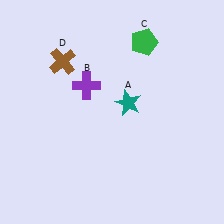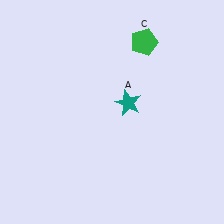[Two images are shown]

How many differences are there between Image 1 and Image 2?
There are 2 differences between the two images.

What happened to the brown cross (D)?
The brown cross (D) was removed in Image 2. It was in the top-left area of Image 1.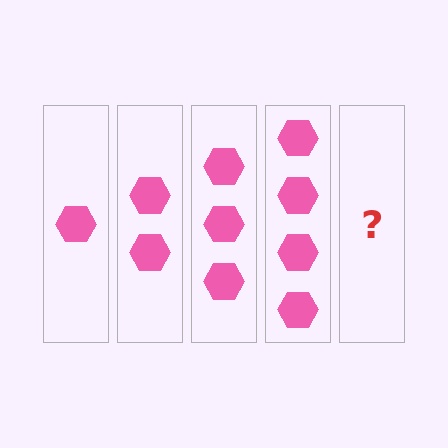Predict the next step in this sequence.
The next step is 5 hexagons.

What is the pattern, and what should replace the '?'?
The pattern is that each step adds one more hexagon. The '?' should be 5 hexagons.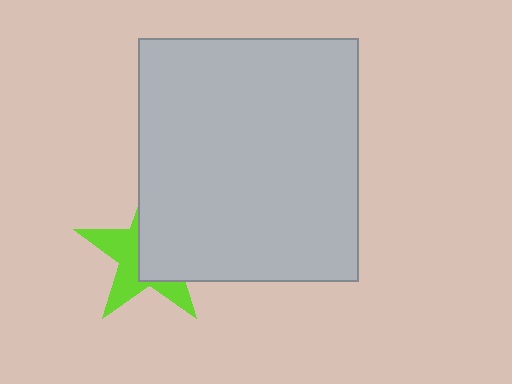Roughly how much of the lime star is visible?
About half of it is visible (roughly 46%).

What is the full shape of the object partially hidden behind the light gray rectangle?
The partially hidden object is a lime star.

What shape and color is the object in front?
The object in front is a light gray rectangle.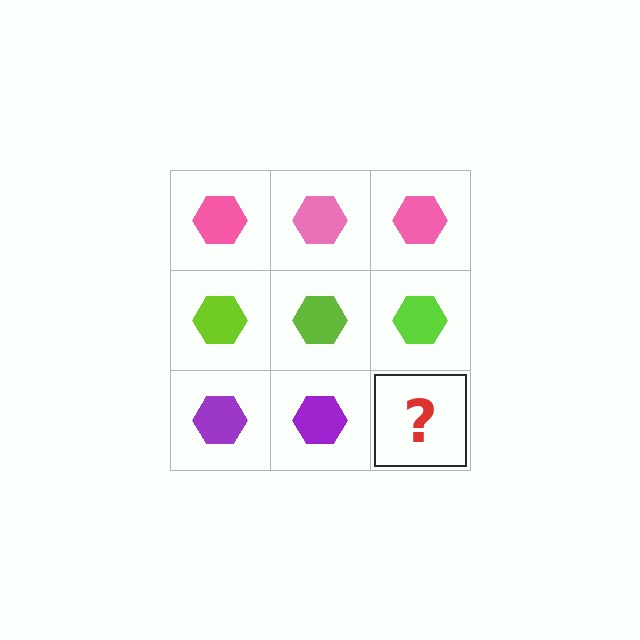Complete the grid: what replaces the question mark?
The question mark should be replaced with a purple hexagon.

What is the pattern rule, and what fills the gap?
The rule is that each row has a consistent color. The gap should be filled with a purple hexagon.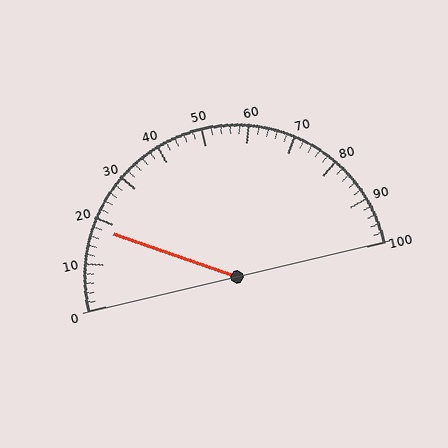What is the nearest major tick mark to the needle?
The nearest major tick mark is 20.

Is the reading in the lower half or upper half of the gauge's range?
The reading is in the lower half of the range (0 to 100).